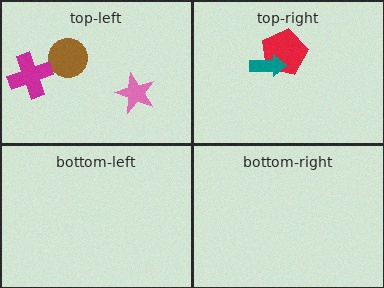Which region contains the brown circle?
The top-left region.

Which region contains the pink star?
The top-left region.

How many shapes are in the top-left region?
3.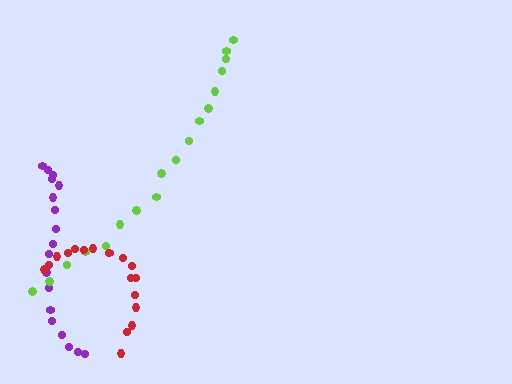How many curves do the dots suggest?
There are 3 distinct paths.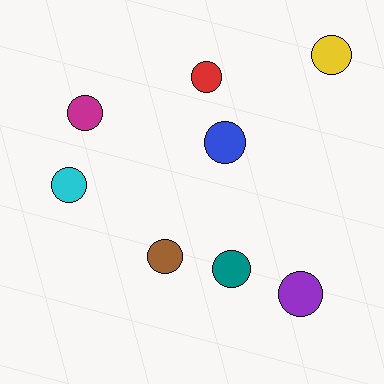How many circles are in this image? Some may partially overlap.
There are 8 circles.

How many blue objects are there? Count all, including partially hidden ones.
There is 1 blue object.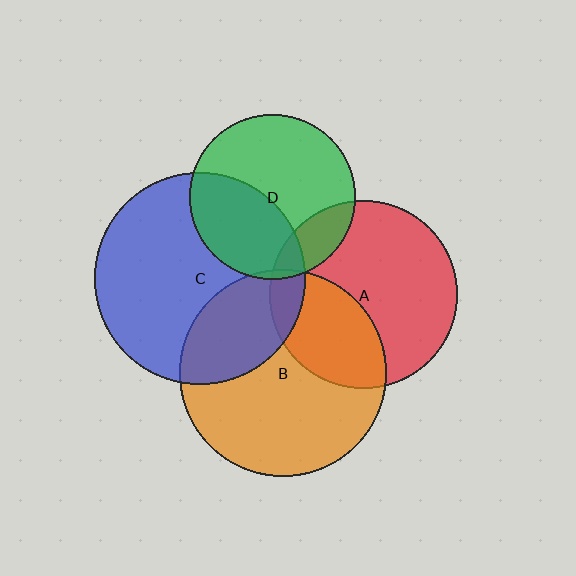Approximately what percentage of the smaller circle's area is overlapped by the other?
Approximately 15%.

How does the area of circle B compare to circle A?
Approximately 1.2 times.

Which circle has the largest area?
Circle C (blue).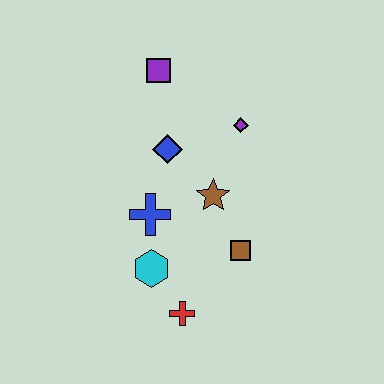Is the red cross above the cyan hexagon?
No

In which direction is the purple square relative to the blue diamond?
The purple square is above the blue diamond.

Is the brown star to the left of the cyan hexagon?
No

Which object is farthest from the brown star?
The purple square is farthest from the brown star.